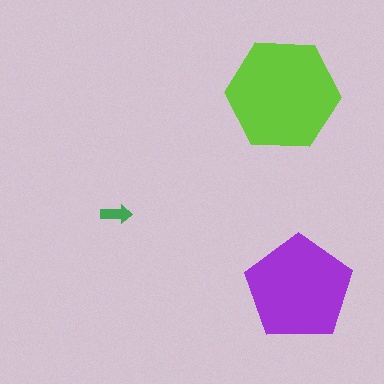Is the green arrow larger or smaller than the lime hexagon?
Smaller.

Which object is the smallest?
The green arrow.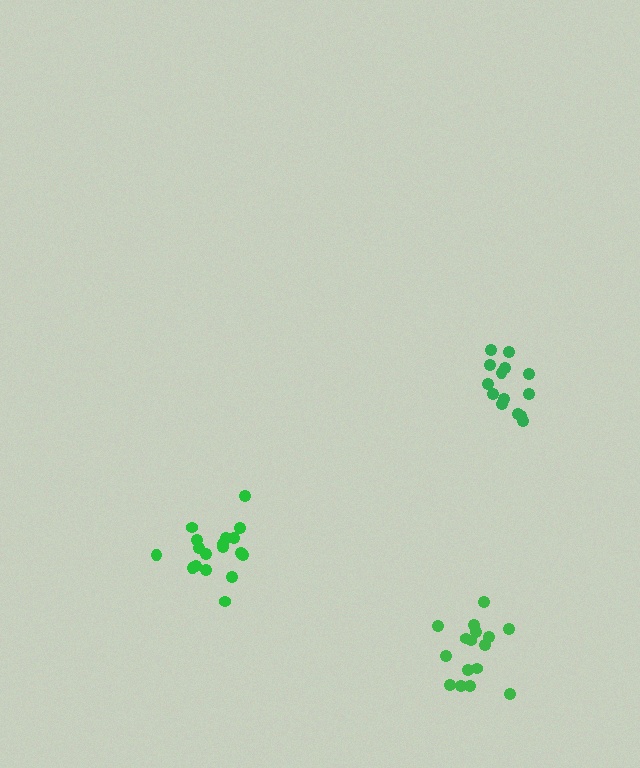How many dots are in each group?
Group 1: 16 dots, Group 2: 18 dots, Group 3: 15 dots (49 total).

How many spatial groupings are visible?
There are 3 spatial groupings.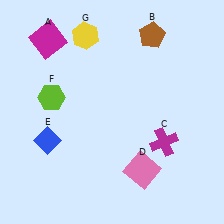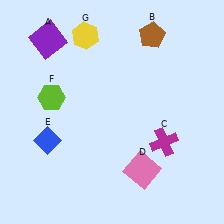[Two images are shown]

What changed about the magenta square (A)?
In Image 1, A is magenta. In Image 2, it changed to purple.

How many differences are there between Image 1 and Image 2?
There is 1 difference between the two images.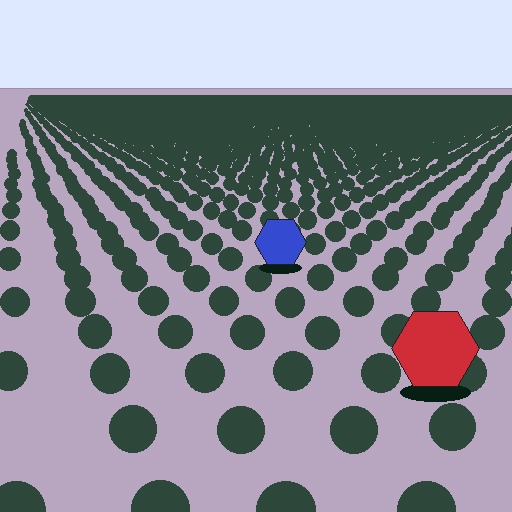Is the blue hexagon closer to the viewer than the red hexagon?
No. The red hexagon is closer — you can tell from the texture gradient: the ground texture is coarser near it.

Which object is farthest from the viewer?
The blue hexagon is farthest from the viewer. It appears smaller and the ground texture around it is denser.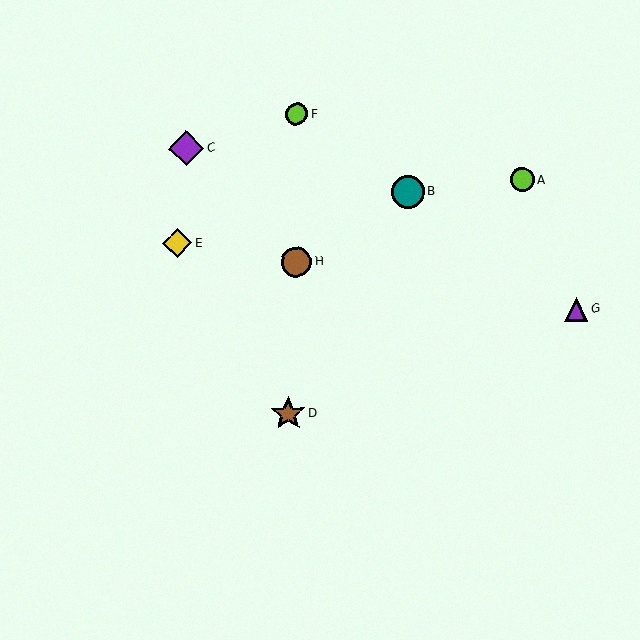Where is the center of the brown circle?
The center of the brown circle is at (296, 262).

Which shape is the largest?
The purple diamond (labeled C) is the largest.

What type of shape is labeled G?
Shape G is a purple triangle.